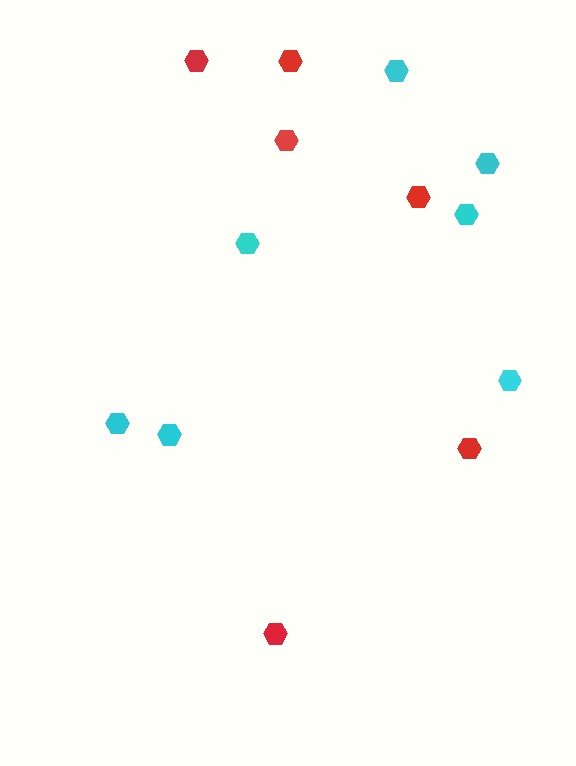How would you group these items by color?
There are 2 groups: one group of red hexagons (6) and one group of cyan hexagons (7).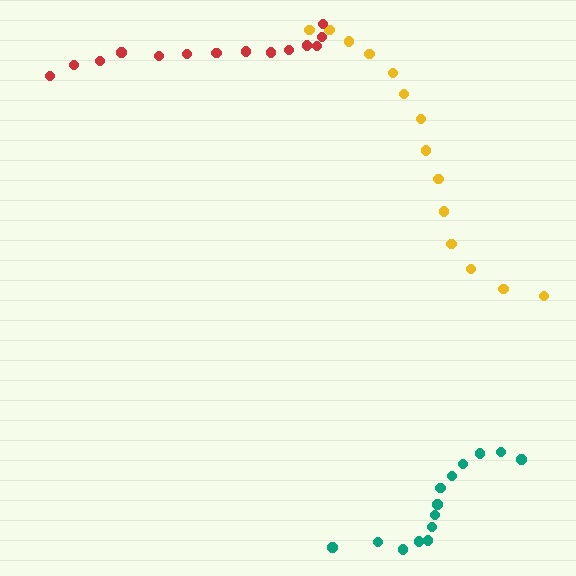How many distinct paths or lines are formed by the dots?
There are 3 distinct paths.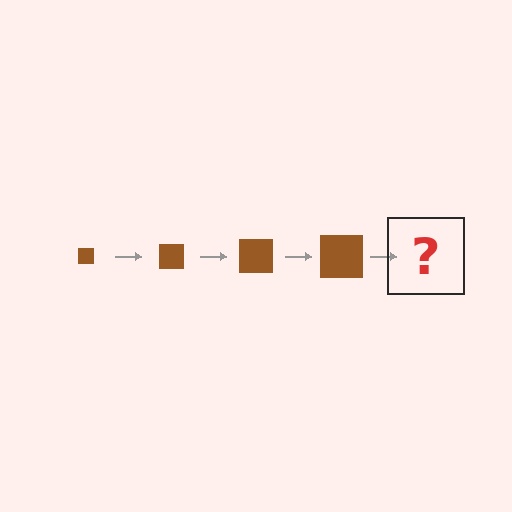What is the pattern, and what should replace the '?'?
The pattern is that the square gets progressively larger each step. The '?' should be a brown square, larger than the previous one.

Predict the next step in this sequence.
The next step is a brown square, larger than the previous one.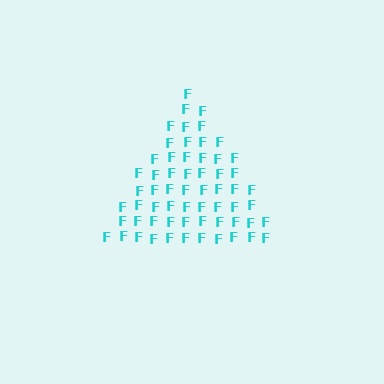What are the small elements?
The small elements are letter F's.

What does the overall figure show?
The overall figure shows a triangle.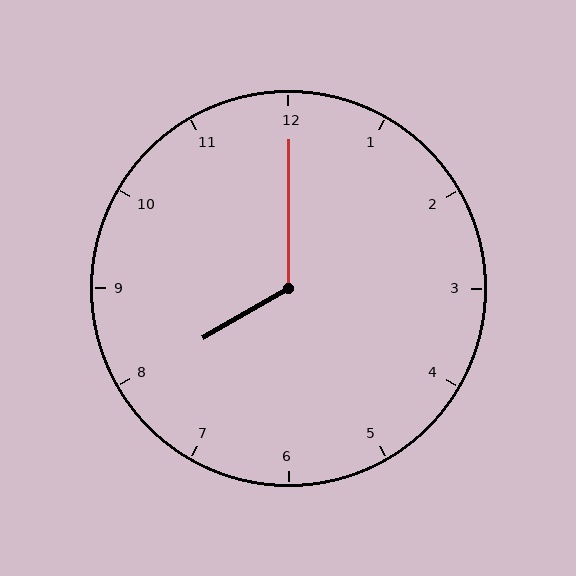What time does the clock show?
8:00.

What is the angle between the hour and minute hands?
Approximately 120 degrees.